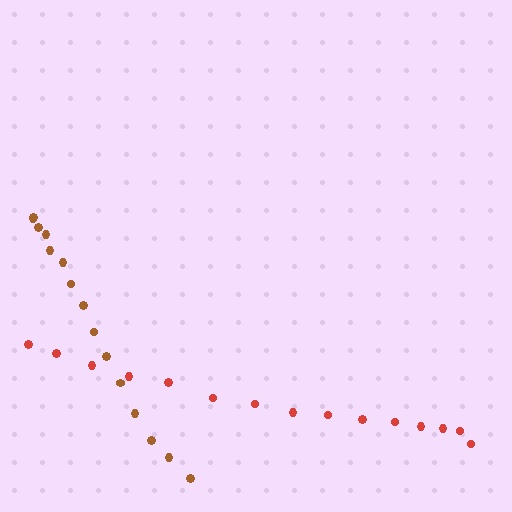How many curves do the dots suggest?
There are 2 distinct paths.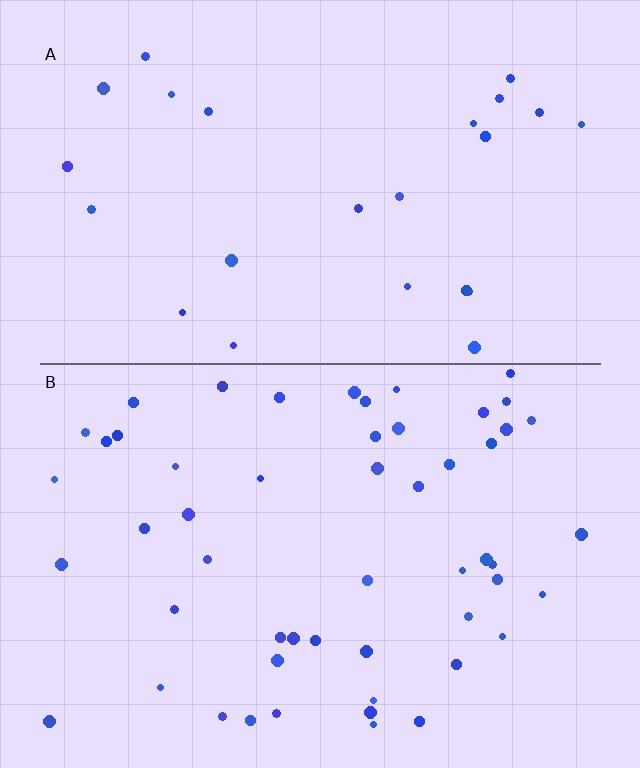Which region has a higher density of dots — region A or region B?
B (the bottom).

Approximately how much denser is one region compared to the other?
Approximately 2.2× — region B over region A.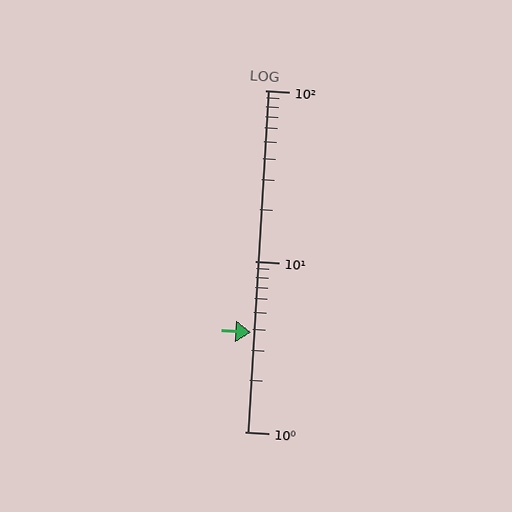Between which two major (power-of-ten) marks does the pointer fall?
The pointer is between 1 and 10.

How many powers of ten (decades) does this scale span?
The scale spans 2 decades, from 1 to 100.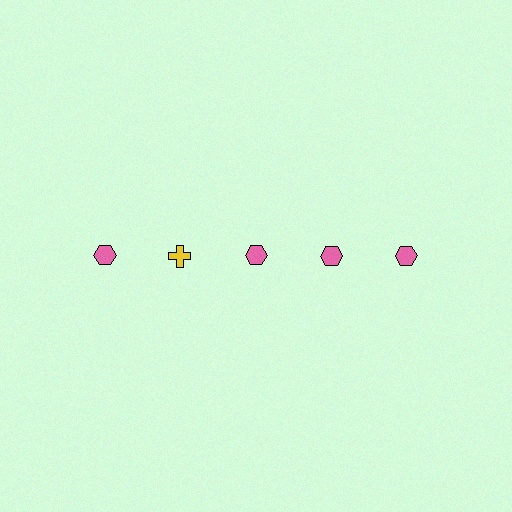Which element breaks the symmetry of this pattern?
The yellow cross in the top row, second from left column breaks the symmetry. All other shapes are pink hexagons.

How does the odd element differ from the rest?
It differs in both color (yellow instead of pink) and shape (cross instead of hexagon).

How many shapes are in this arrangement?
There are 5 shapes arranged in a grid pattern.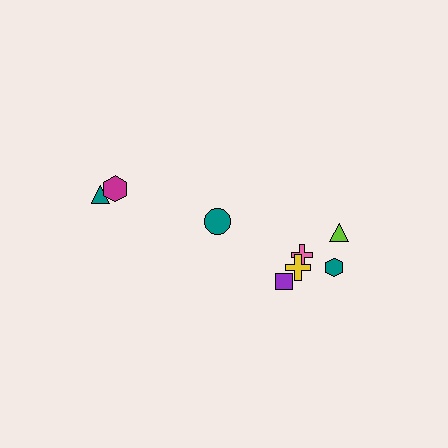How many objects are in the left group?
There are 3 objects.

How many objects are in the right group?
There are 5 objects.